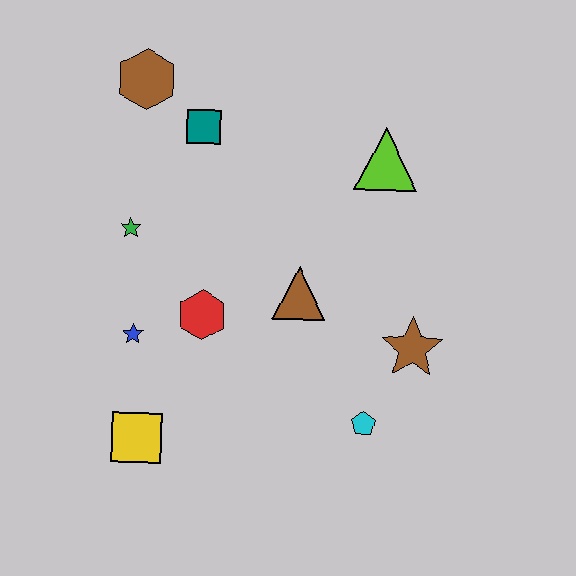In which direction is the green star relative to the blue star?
The green star is above the blue star.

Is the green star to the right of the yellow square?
No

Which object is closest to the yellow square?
The blue star is closest to the yellow square.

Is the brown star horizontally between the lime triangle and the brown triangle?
No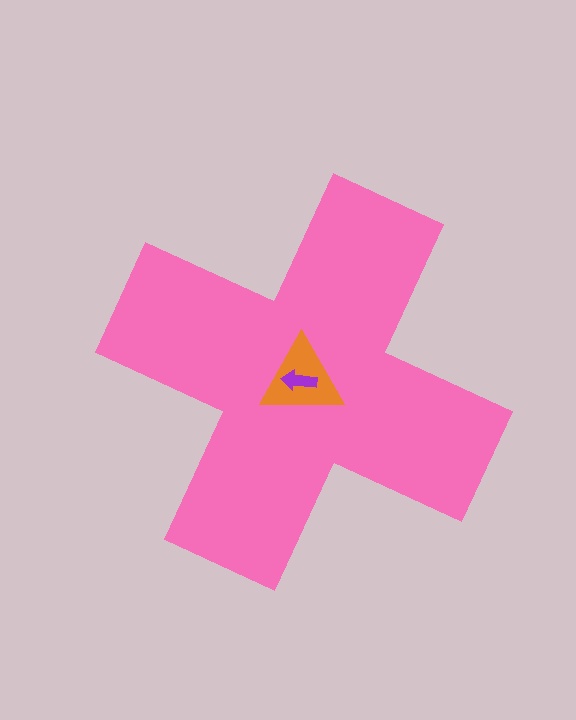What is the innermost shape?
The purple arrow.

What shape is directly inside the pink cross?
The orange triangle.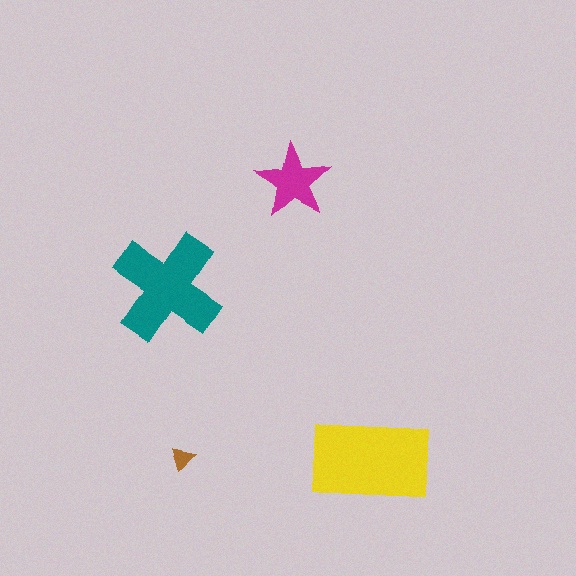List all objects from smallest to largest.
The brown triangle, the magenta star, the teal cross, the yellow rectangle.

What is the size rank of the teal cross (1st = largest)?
2nd.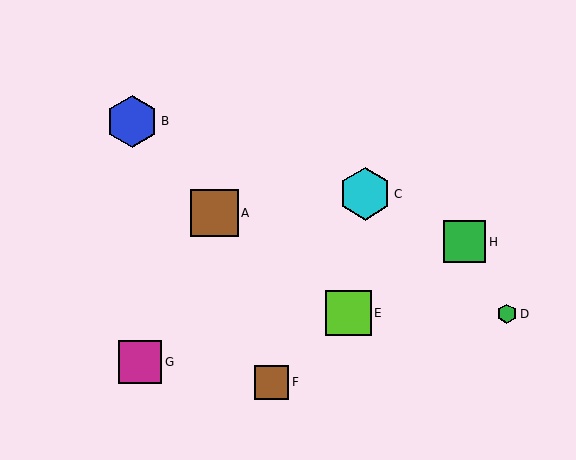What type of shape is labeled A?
Shape A is a brown square.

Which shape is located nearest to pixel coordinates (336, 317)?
The lime square (labeled E) at (348, 313) is nearest to that location.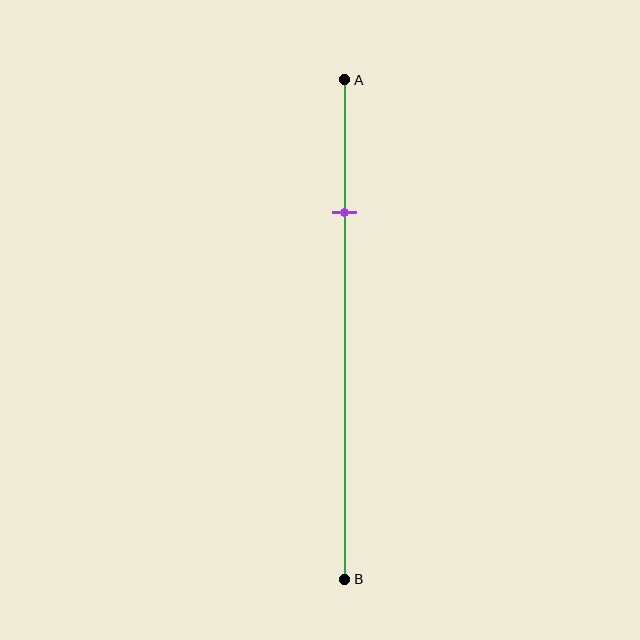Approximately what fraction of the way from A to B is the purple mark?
The purple mark is approximately 25% of the way from A to B.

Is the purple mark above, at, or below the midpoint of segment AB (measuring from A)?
The purple mark is above the midpoint of segment AB.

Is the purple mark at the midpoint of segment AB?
No, the mark is at about 25% from A, not at the 50% midpoint.